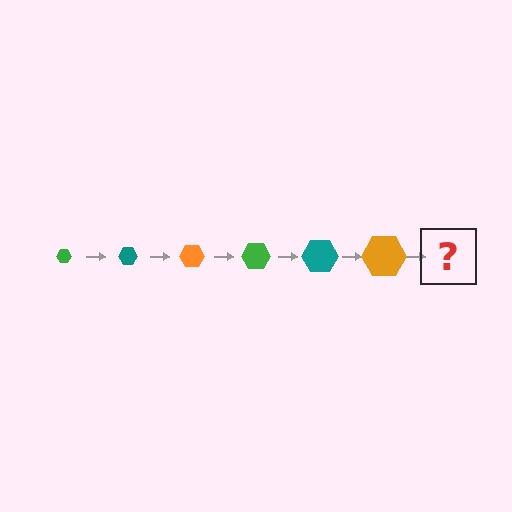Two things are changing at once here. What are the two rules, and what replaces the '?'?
The two rules are that the hexagon grows larger each step and the color cycles through green, teal, and orange. The '?' should be a green hexagon, larger than the previous one.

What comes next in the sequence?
The next element should be a green hexagon, larger than the previous one.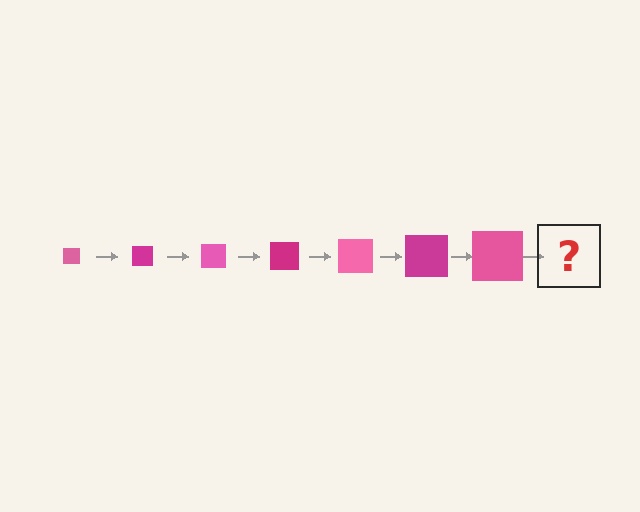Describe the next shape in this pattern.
It should be a magenta square, larger than the previous one.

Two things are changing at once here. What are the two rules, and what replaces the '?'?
The two rules are that the square grows larger each step and the color cycles through pink and magenta. The '?' should be a magenta square, larger than the previous one.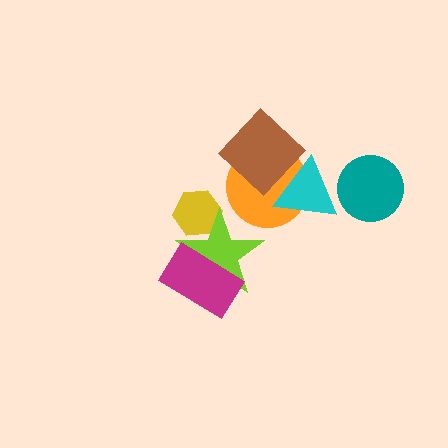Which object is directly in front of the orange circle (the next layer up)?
The cyan triangle is directly in front of the orange circle.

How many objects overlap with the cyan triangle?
3 objects overlap with the cyan triangle.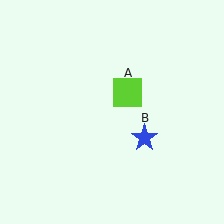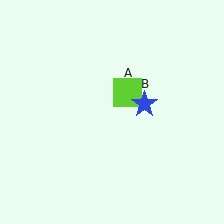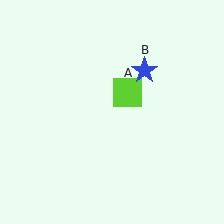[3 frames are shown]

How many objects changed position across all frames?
1 object changed position: blue star (object B).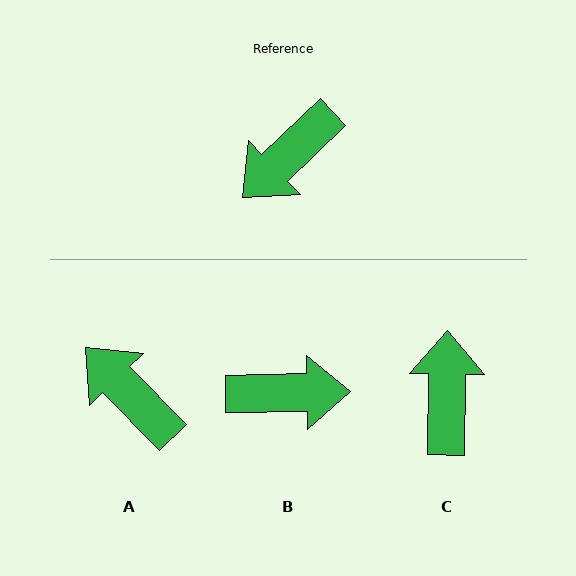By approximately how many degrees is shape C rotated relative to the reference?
Approximately 134 degrees clockwise.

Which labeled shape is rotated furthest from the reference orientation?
B, about 137 degrees away.